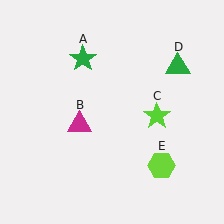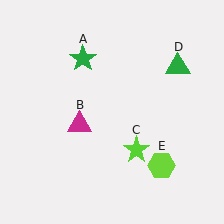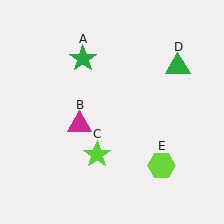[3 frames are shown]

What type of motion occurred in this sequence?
The lime star (object C) rotated clockwise around the center of the scene.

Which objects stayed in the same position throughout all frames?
Green star (object A) and magenta triangle (object B) and green triangle (object D) and lime hexagon (object E) remained stationary.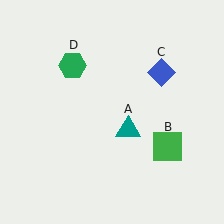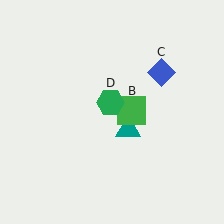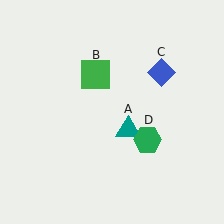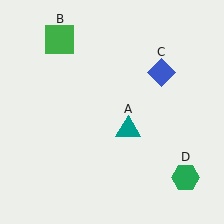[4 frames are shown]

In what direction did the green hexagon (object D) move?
The green hexagon (object D) moved down and to the right.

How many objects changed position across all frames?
2 objects changed position: green square (object B), green hexagon (object D).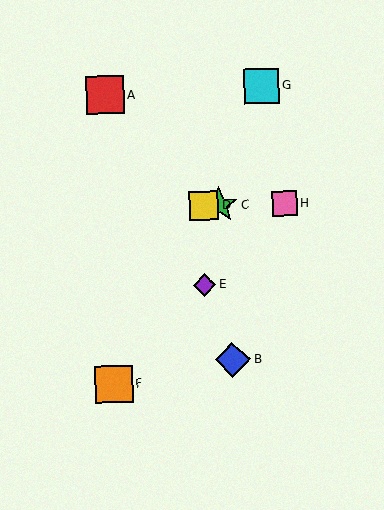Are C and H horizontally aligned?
Yes, both are at y≈205.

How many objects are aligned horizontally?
3 objects (C, D, H) are aligned horizontally.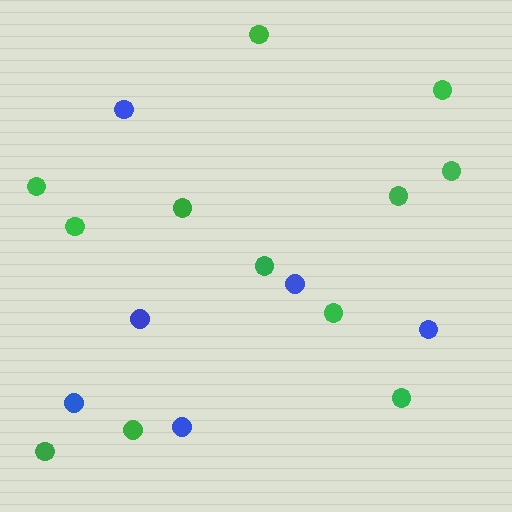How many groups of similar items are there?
There are 2 groups: one group of green circles (12) and one group of blue circles (6).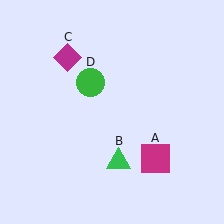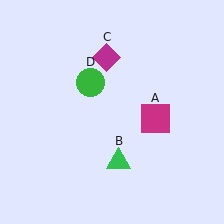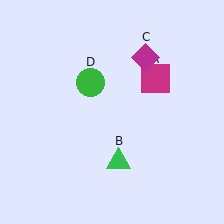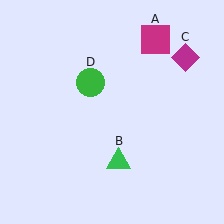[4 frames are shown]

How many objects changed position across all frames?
2 objects changed position: magenta square (object A), magenta diamond (object C).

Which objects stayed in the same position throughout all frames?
Green triangle (object B) and green circle (object D) remained stationary.